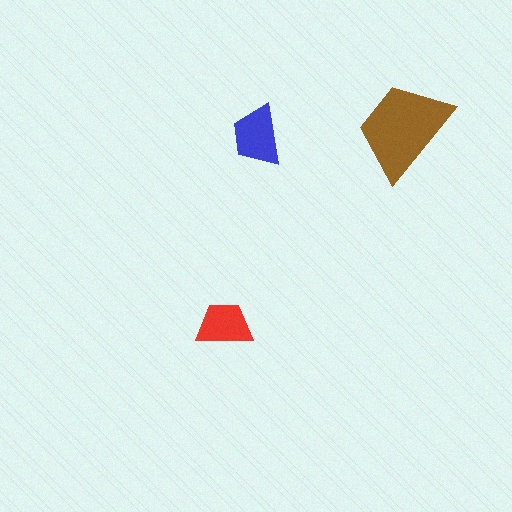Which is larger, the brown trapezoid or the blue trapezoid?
The brown one.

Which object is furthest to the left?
The red trapezoid is leftmost.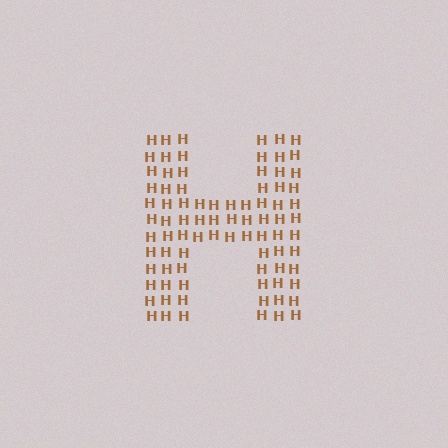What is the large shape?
The large shape is the letter H.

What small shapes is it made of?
It is made of small letter H's.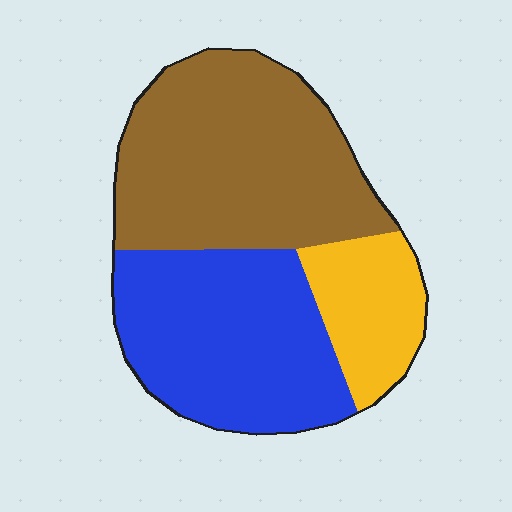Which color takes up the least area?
Yellow, at roughly 15%.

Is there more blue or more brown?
Brown.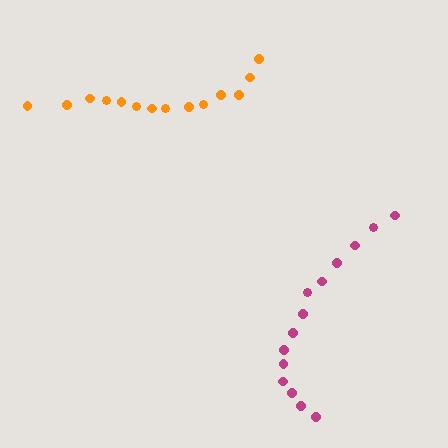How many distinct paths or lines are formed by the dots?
There are 2 distinct paths.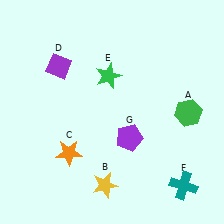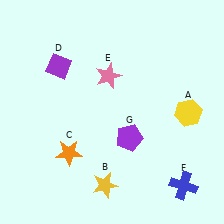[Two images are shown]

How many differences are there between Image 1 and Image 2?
There are 3 differences between the two images.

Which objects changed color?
A changed from green to yellow. E changed from green to pink. F changed from teal to blue.